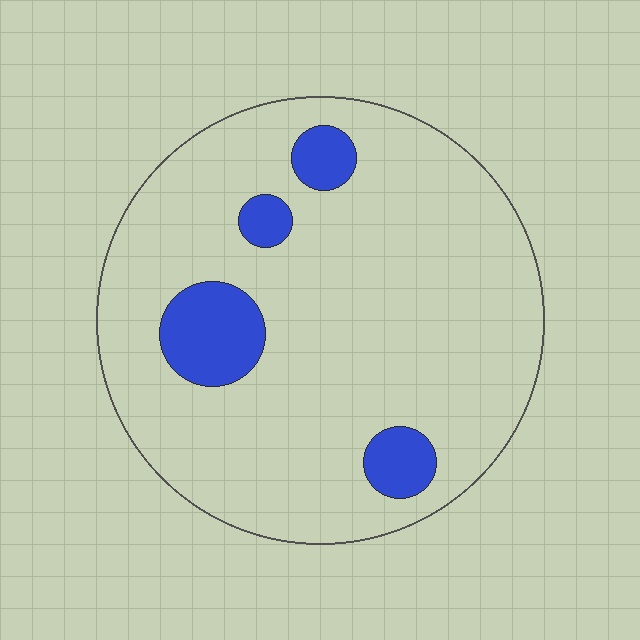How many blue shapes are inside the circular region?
4.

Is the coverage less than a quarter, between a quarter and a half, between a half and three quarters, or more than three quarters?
Less than a quarter.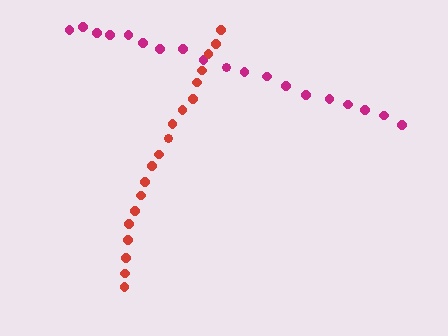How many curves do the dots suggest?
There are 2 distinct paths.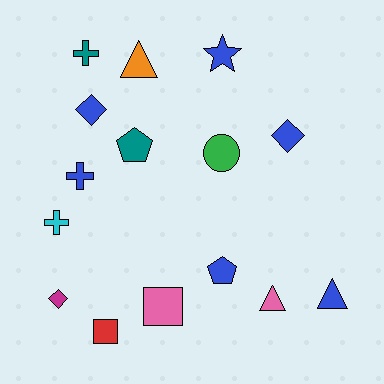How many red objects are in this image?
There is 1 red object.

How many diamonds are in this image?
There are 3 diamonds.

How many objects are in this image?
There are 15 objects.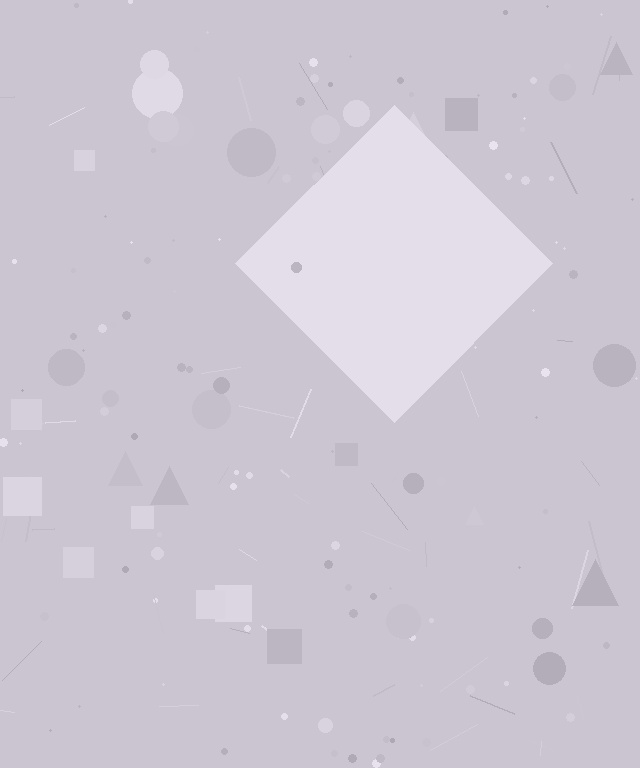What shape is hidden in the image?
A diamond is hidden in the image.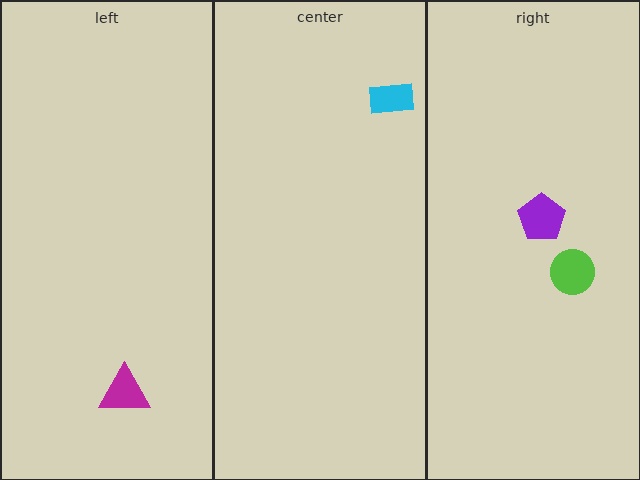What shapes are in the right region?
The lime circle, the purple pentagon.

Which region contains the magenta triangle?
The left region.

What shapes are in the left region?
The magenta triangle.